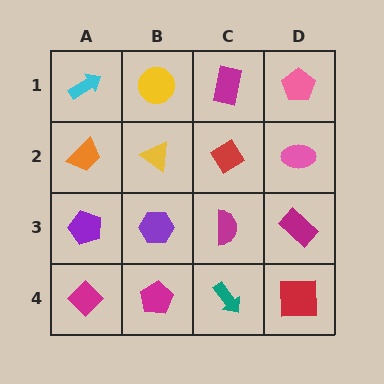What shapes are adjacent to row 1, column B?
A yellow triangle (row 2, column B), a cyan arrow (row 1, column A), a magenta rectangle (row 1, column C).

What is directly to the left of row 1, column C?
A yellow circle.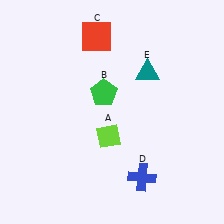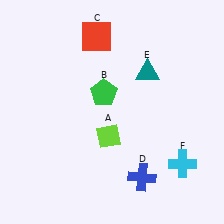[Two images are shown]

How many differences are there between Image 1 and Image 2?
There is 1 difference between the two images.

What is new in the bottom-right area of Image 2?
A cyan cross (F) was added in the bottom-right area of Image 2.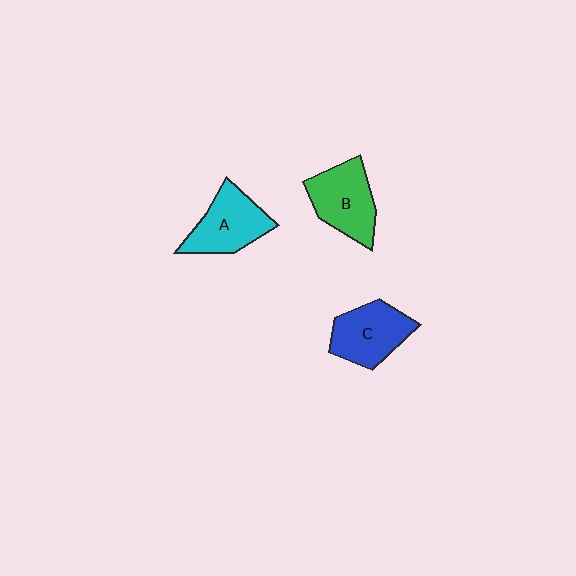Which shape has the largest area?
Shape B (green).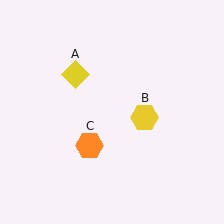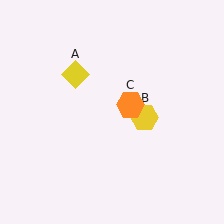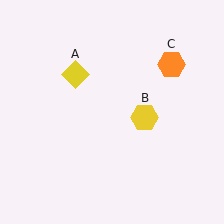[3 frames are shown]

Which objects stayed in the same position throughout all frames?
Yellow diamond (object A) and yellow hexagon (object B) remained stationary.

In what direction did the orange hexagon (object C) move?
The orange hexagon (object C) moved up and to the right.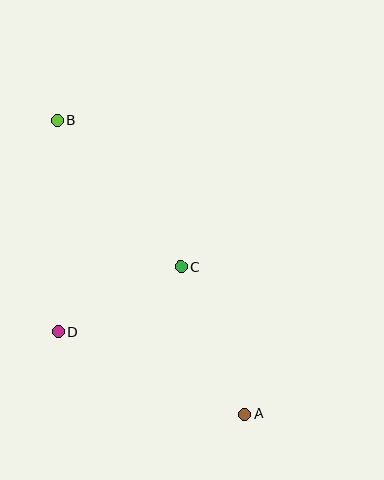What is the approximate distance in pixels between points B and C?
The distance between B and C is approximately 192 pixels.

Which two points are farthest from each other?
Points A and B are farthest from each other.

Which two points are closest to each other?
Points C and D are closest to each other.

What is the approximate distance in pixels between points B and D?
The distance between B and D is approximately 212 pixels.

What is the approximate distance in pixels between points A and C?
The distance between A and C is approximately 161 pixels.